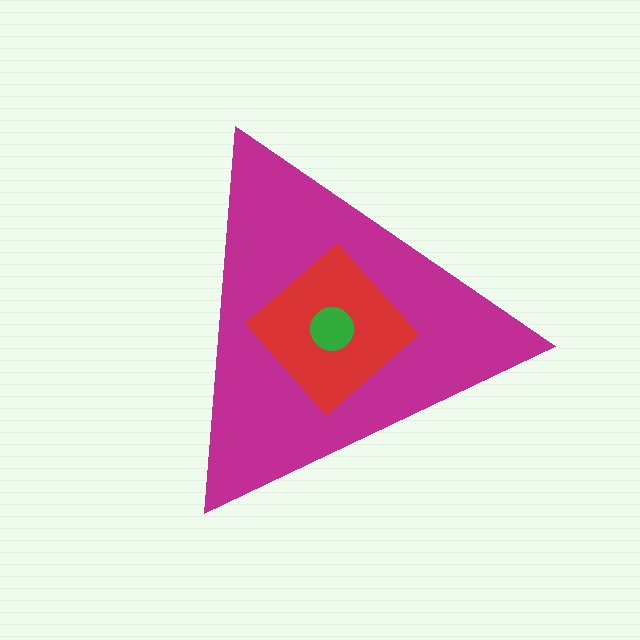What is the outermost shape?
The magenta triangle.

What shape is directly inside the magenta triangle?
The red diamond.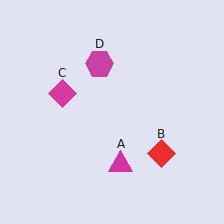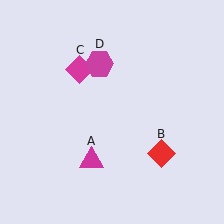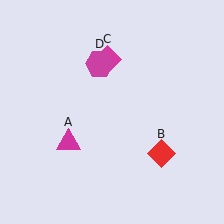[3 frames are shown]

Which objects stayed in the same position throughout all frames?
Red diamond (object B) and magenta hexagon (object D) remained stationary.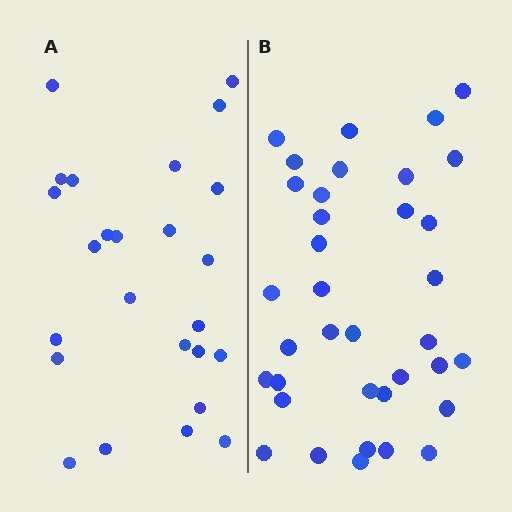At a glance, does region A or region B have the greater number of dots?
Region B (the right region) has more dots.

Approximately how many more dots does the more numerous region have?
Region B has roughly 12 or so more dots than region A.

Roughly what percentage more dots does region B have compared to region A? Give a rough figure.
About 45% more.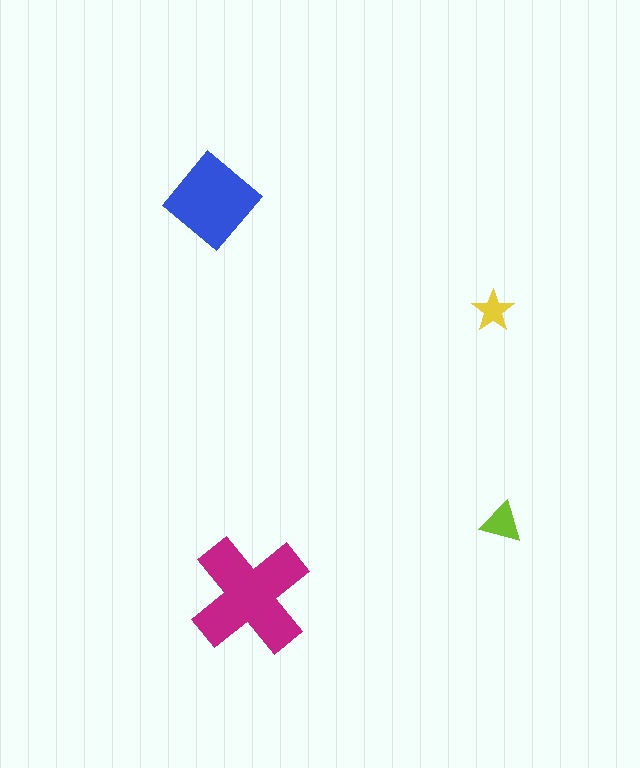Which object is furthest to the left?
The blue diamond is leftmost.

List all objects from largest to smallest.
The magenta cross, the blue diamond, the lime triangle, the yellow star.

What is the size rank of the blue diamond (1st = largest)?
2nd.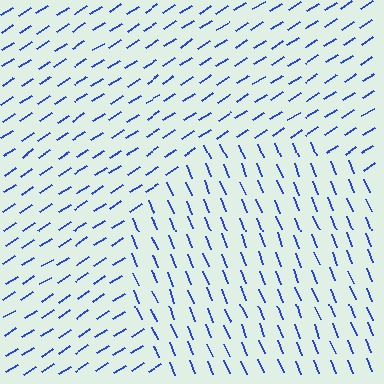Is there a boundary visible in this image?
Yes, there is a texture boundary formed by a change in line orientation.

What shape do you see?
I see a circle.